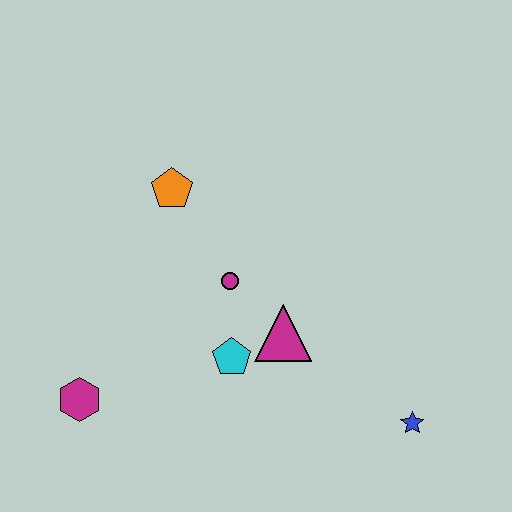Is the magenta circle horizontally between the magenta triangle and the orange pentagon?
Yes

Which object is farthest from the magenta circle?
The blue star is farthest from the magenta circle.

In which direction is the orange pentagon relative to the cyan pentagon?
The orange pentagon is above the cyan pentagon.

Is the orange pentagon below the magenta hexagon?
No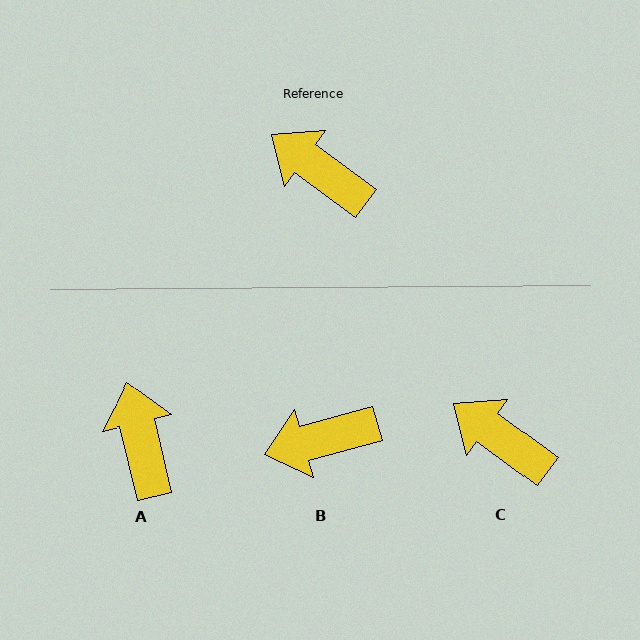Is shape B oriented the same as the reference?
No, it is off by about 52 degrees.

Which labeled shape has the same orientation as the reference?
C.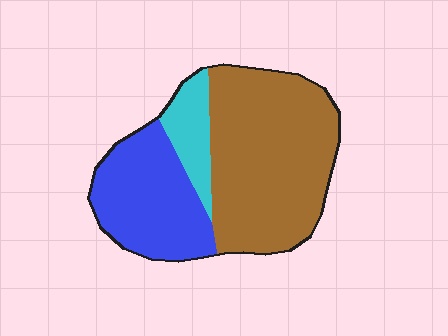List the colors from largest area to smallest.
From largest to smallest: brown, blue, cyan.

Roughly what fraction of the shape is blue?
Blue takes up about one third (1/3) of the shape.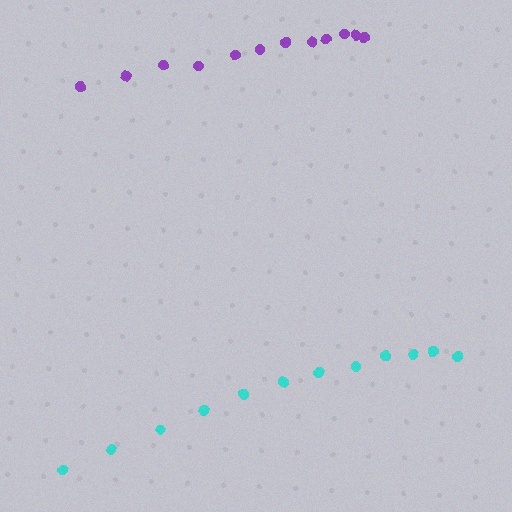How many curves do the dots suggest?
There are 2 distinct paths.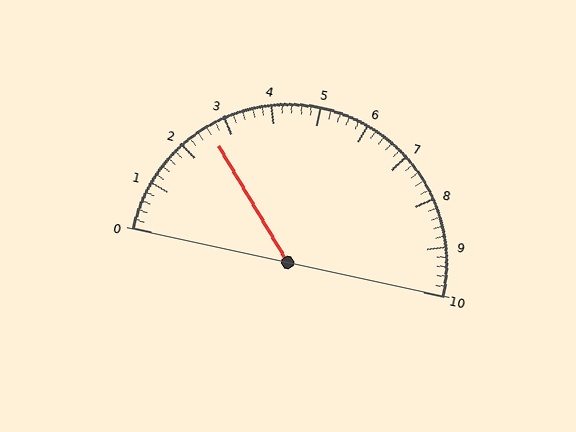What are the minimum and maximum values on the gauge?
The gauge ranges from 0 to 10.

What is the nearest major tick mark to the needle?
The nearest major tick mark is 3.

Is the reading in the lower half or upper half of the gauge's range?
The reading is in the lower half of the range (0 to 10).